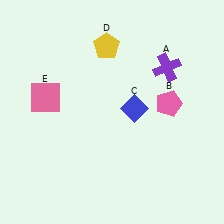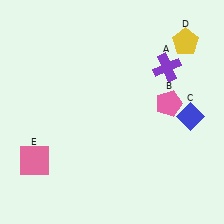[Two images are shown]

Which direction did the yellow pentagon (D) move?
The yellow pentagon (D) moved right.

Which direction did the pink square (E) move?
The pink square (E) moved down.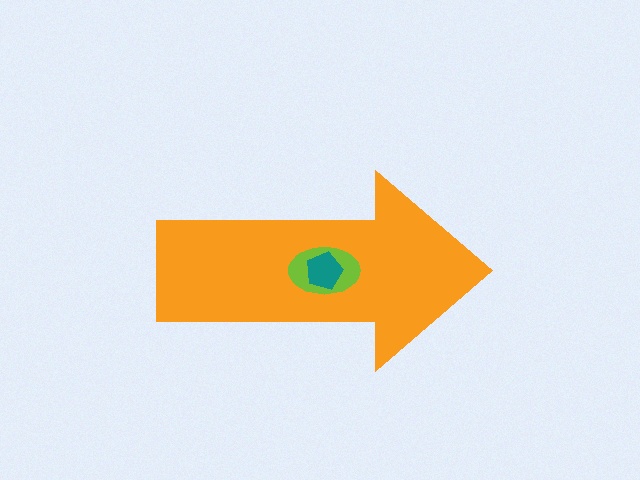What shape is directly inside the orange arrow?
The lime ellipse.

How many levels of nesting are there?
3.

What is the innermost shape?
The teal pentagon.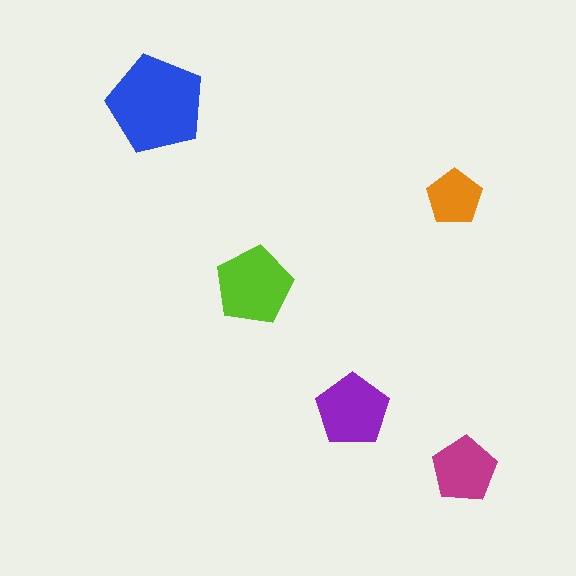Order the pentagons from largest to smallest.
the blue one, the lime one, the purple one, the magenta one, the orange one.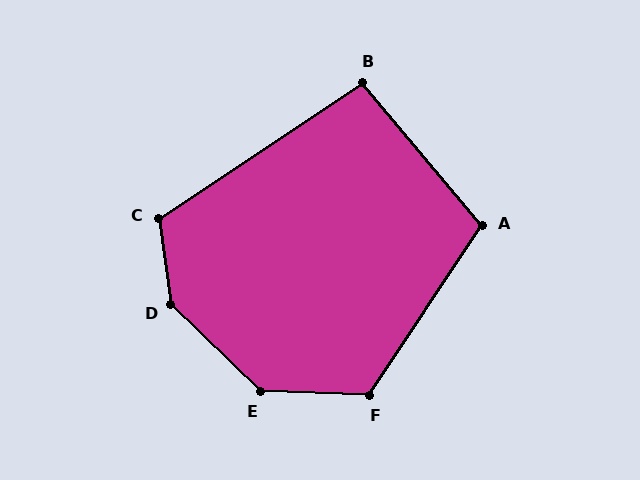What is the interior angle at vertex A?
Approximately 106 degrees (obtuse).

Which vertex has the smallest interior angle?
B, at approximately 96 degrees.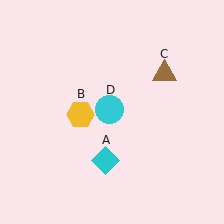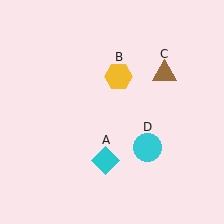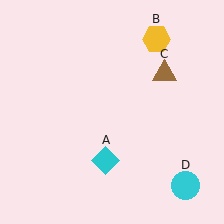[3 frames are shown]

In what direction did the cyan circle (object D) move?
The cyan circle (object D) moved down and to the right.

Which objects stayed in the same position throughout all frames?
Cyan diamond (object A) and brown triangle (object C) remained stationary.